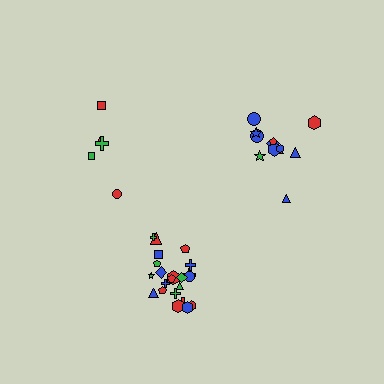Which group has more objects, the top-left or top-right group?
The top-right group.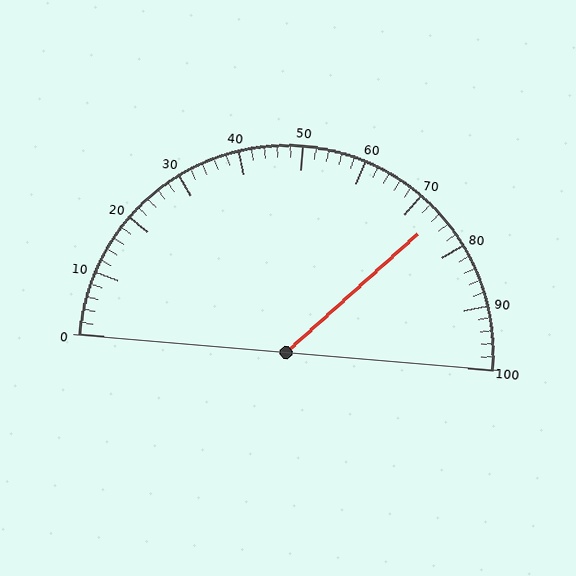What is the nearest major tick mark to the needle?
The nearest major tick mark is 70.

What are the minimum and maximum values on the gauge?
The gauge ranges from 0 to 100.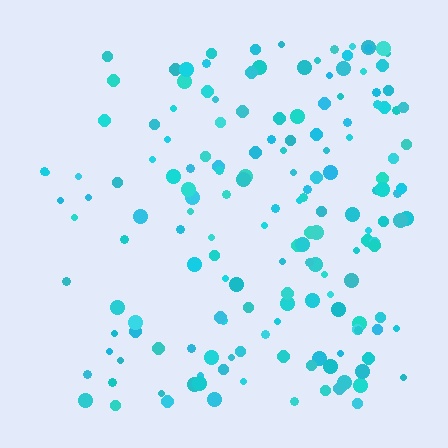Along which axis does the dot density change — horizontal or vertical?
Horizontal.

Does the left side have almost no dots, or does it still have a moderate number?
Still a moderate number, just noticeably fewer than the right.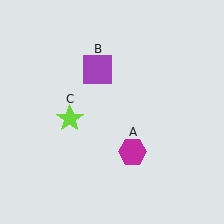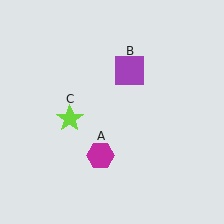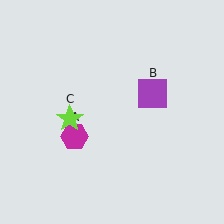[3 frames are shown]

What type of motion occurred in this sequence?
The magenta hexagon (object A), purple square (object B) rotated clockwise around the center of the scene.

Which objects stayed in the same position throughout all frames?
Lime star (object C) remained stationary.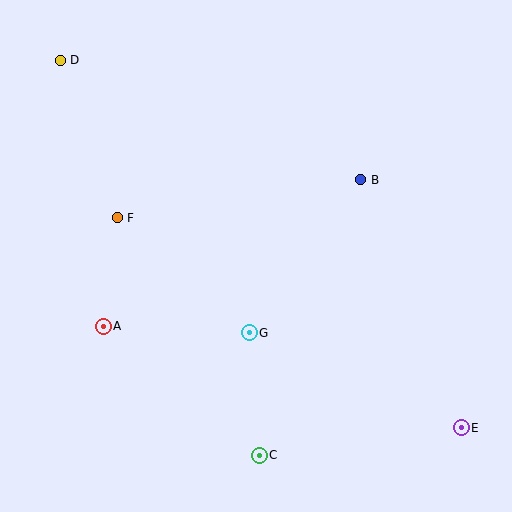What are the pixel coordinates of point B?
Point B is at (361, 180).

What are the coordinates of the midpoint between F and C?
The midpoint between F and C is at (188, 337).